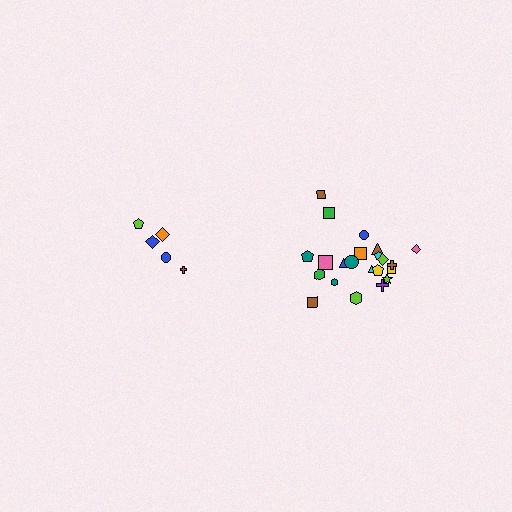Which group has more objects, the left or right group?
The right group.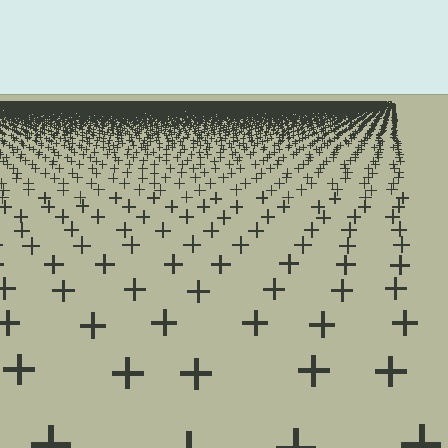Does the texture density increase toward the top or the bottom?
Density increases toward the top.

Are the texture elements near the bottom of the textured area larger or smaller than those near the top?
Larger. Near the bottom, elements are closer to the viewer and appear at a bigger on-screen size.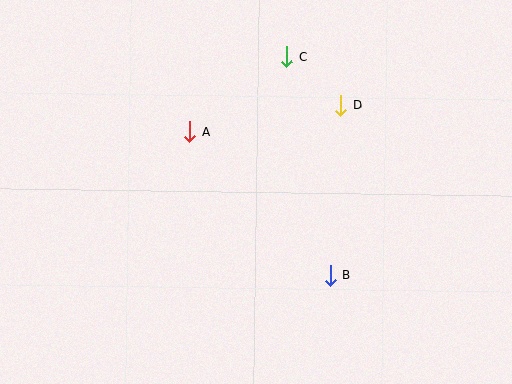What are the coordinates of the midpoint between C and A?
The midpoint between C and A is at (238, 94).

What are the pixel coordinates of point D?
Point D is at (341, 105).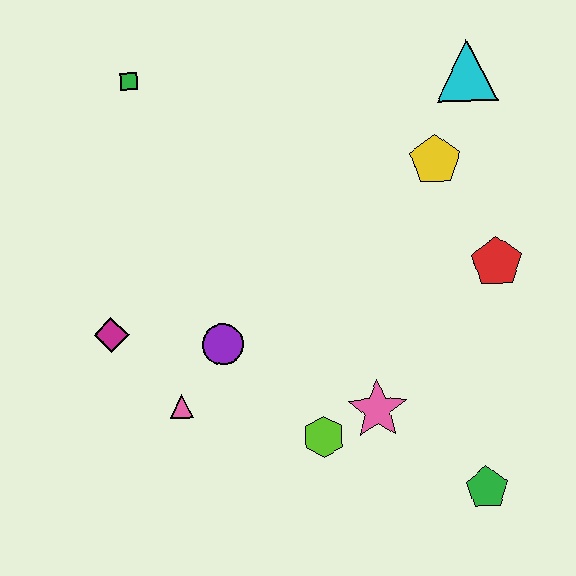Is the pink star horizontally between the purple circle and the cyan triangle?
Yes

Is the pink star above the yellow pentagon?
No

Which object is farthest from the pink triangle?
The cyan triangle is farthest from the pink triangle.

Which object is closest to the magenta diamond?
The pink triangle is closest to the magenta diamond.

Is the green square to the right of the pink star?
No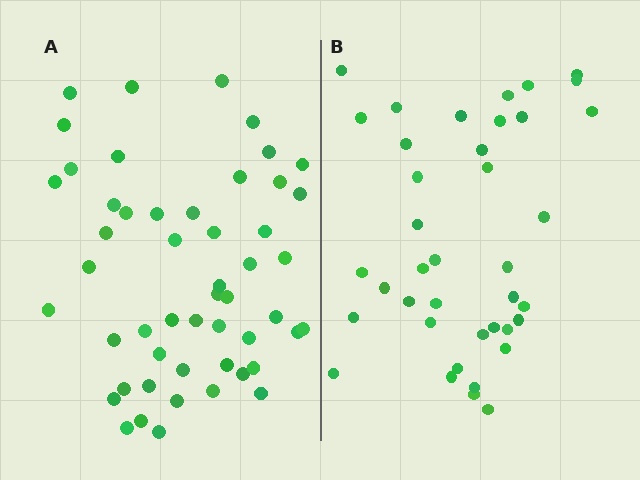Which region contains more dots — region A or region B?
Region A (the left region) has more dots.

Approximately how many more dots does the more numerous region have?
Region A has roughly 12 or so more dots than region B.